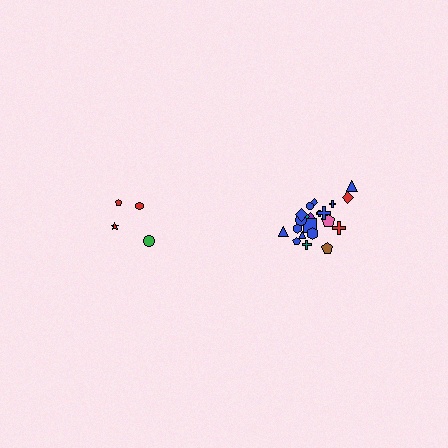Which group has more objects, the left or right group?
The right group.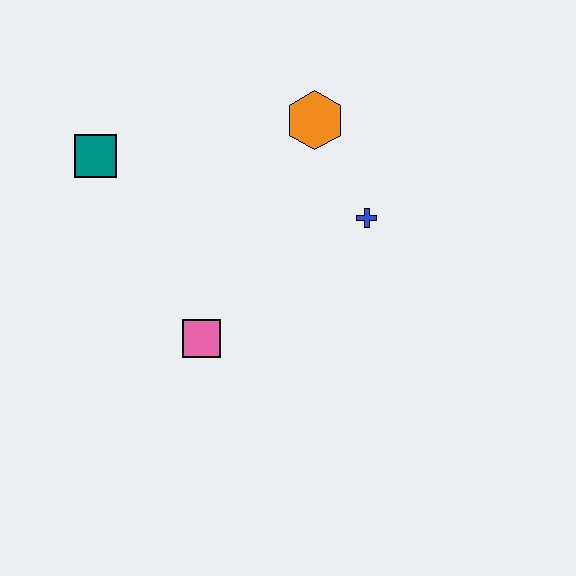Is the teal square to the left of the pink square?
Yes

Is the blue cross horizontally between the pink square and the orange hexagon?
No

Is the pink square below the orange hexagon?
Yes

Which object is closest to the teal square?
The pink square is closest to the teal square.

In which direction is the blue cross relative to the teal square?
The blue cross is to the right of the teal square.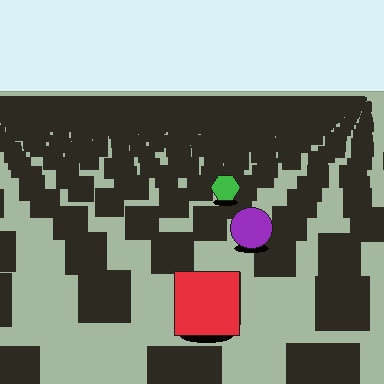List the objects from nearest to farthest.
From nearest to farthest: the red square, the purple circle, the green hexagon.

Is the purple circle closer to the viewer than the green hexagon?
Yes. The purple circle is closer — you can tell from the texture gradient: the ground texture is coarser near it.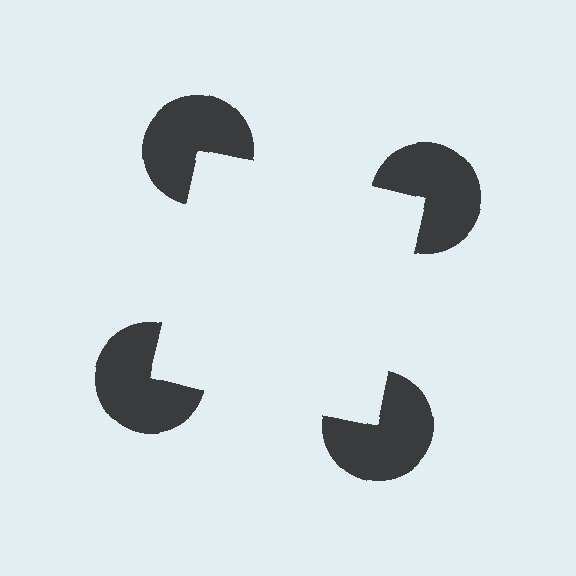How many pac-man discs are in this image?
There are 4 — one at each vertex of the illusory square.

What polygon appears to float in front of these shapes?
An illusory square — its edges are inferred from the aligned wedge cuts in the pac-man discs, not physically drawn.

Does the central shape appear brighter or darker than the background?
It typically appears slightly brighter than the background, even though no actual brightness change is drawn.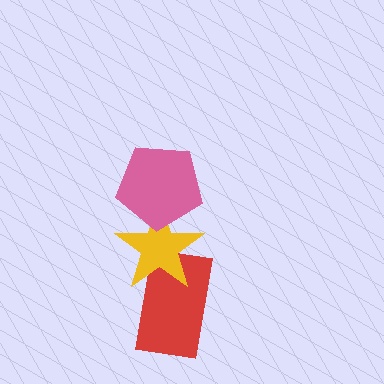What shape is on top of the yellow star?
The pink pentagon is on top of the yellow star.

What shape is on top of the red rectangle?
The yellow star is on top of the red rectangle.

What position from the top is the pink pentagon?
The pink pentagon is 1st from the top.